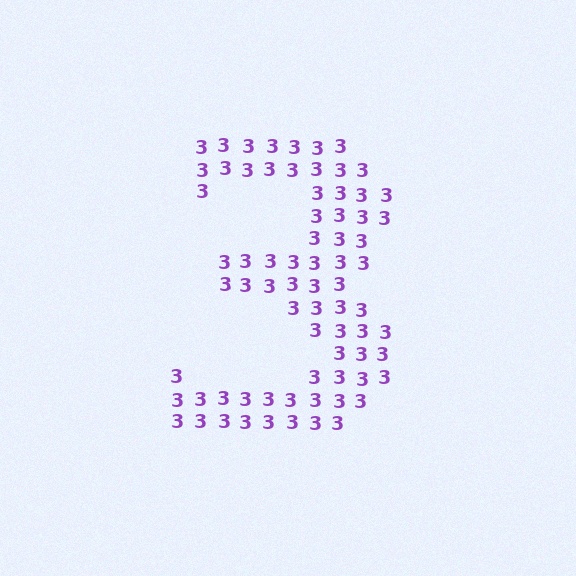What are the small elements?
The small elements are digit 3's.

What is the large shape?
The large shape is the digit 3.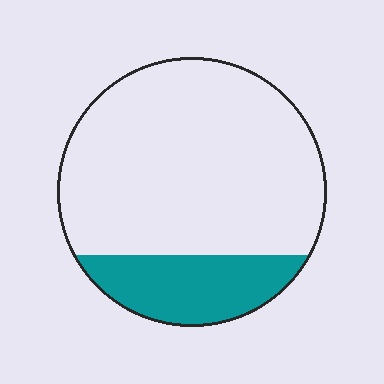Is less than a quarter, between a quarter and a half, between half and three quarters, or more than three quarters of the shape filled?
Less than a quarter.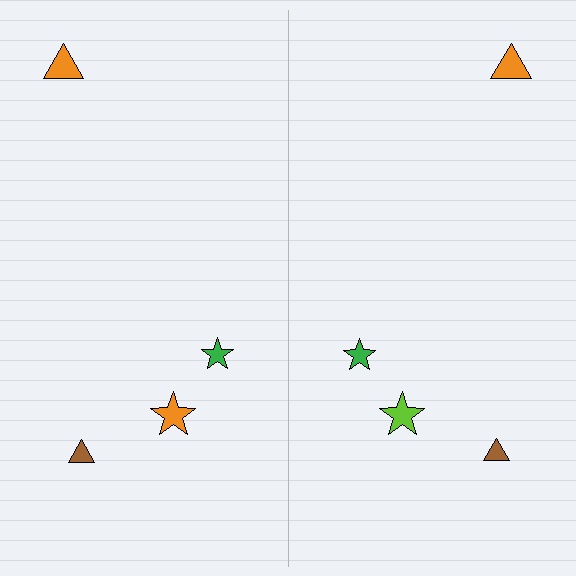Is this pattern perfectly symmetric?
No, the pattern is not perfectly symmetric. The lime star on the right side breaks the symmetry — its mirror counterpart is orange.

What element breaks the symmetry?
The lime star on the right side breaks the symmetry — its mirror counterpart is orange.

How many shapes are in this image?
There are 8 shapes in this image.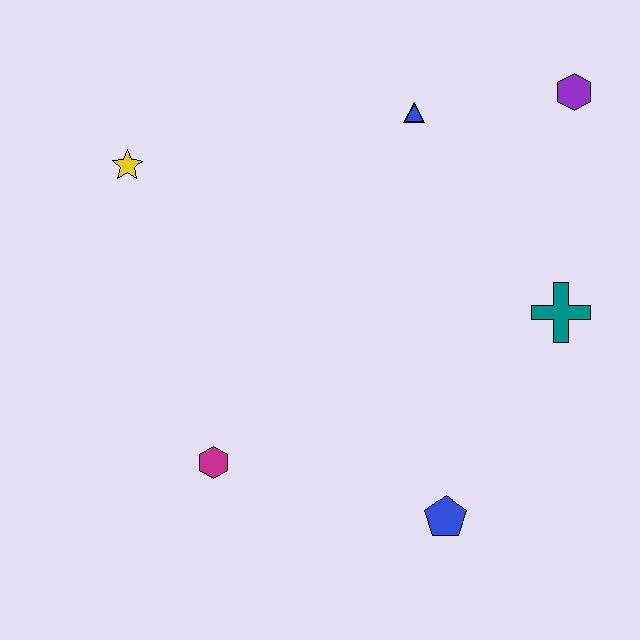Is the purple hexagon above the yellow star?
Yes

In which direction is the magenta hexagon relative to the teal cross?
The magenta hexagon is to the left of the teal cross.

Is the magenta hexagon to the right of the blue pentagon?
No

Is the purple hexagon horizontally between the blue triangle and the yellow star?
No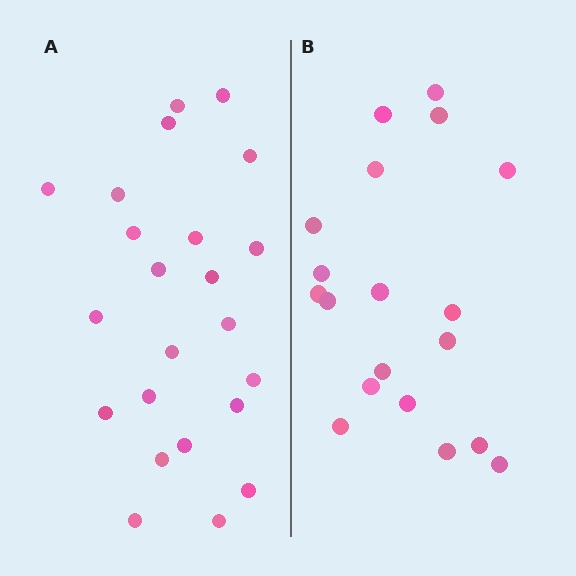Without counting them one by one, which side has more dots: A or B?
Region A (the left region) has more dots.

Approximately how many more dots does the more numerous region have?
Region A has about 4 more dots than region B.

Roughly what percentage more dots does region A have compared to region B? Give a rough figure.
About 20% more.